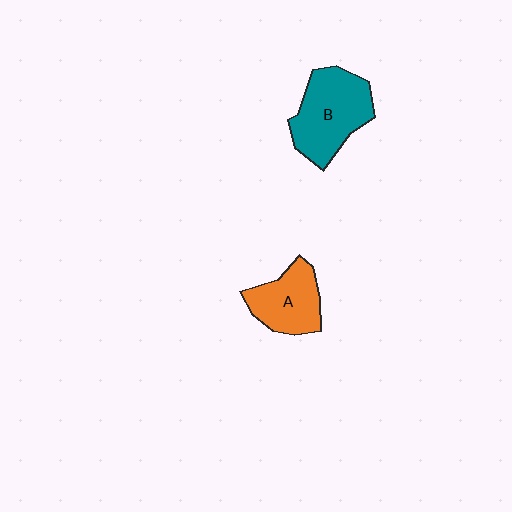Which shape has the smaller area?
Shape A (orange).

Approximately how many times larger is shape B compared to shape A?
Approximately 1.4 times.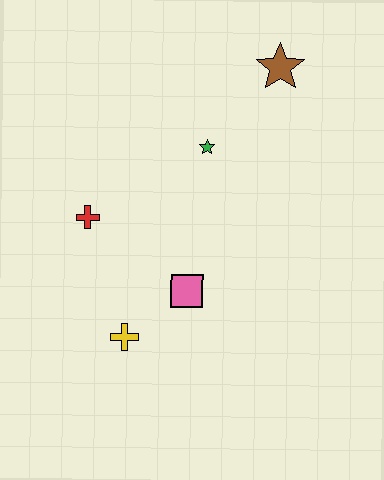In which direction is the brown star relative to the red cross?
The brown star is to the right of the red cross.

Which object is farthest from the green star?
The yellow cross is farthest from the green star.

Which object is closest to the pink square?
The yellow cross is closest to the pink square.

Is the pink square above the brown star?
No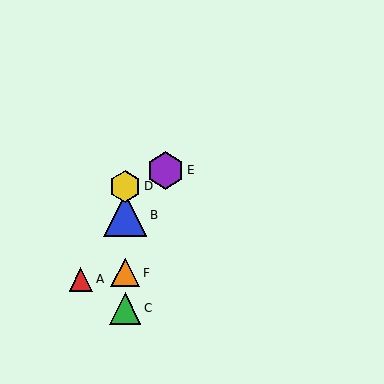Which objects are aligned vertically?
Objects B, C, D, F are aligned vertically.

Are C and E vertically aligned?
No, C is at x≈125 and E is at x≈165.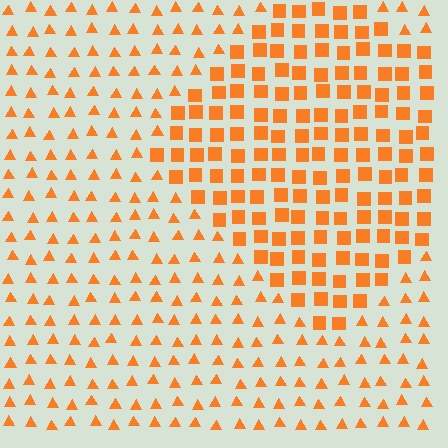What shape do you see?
I see a diamond.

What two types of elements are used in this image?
The image uses squares inside the diamond region and triangles outside it.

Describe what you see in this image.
The image is filled with small orange elements arranged in a uniform grid. A diamond-shaped region contains squares, while the surrounding area contains triangles. The boundary is defined purely by the change in element shape.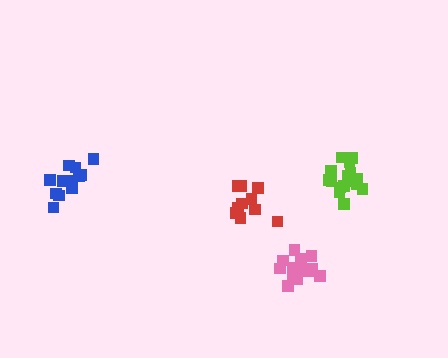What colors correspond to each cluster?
The clusters are colored: blue, lime, red, pink.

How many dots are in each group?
Group 1: 12 dots, Group 2: 16 dots, Group 3: 10 dots, Group 4: 13 dots (51 total).